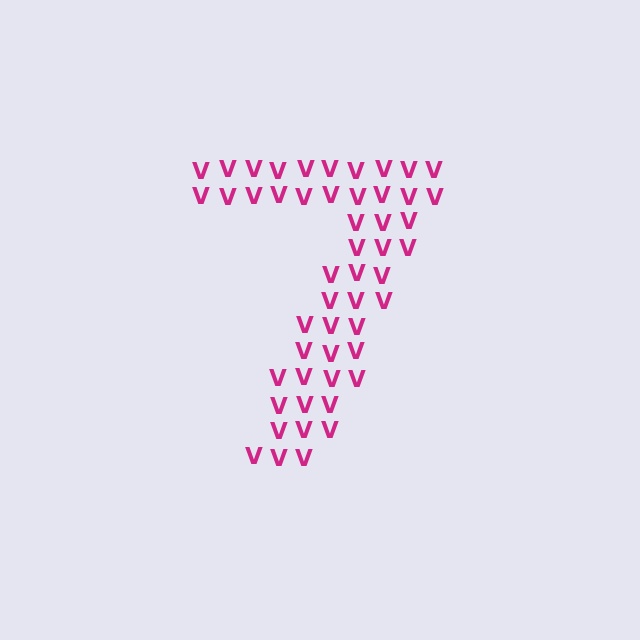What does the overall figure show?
The overall figure shows the digit 7.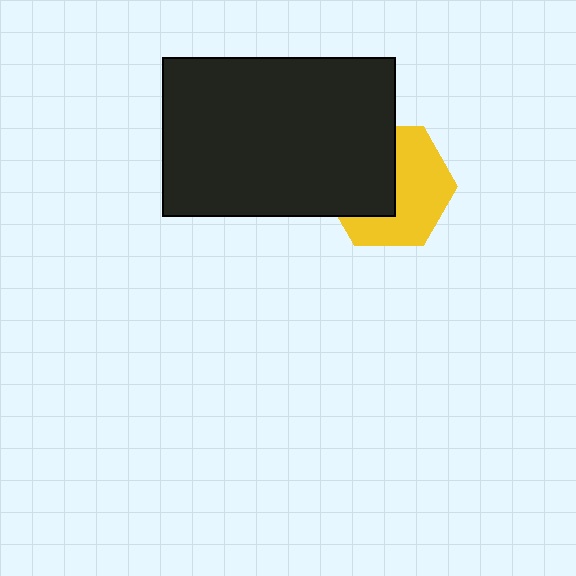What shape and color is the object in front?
The object in front is a black rectangle.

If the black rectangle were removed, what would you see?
You would see the complete yellow hexagon.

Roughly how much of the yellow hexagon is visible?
About half of it is visible (roughly 55%).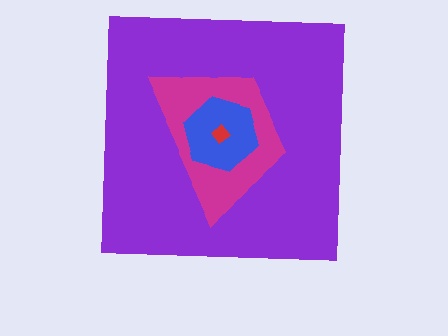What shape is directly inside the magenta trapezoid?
The blue hexagon.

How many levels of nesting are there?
4.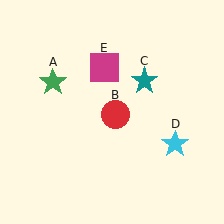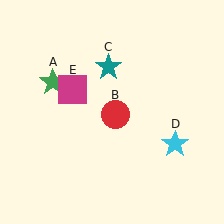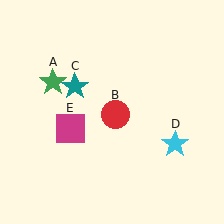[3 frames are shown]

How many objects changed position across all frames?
2 objects changed position: teal star (object C), magenta square (object E).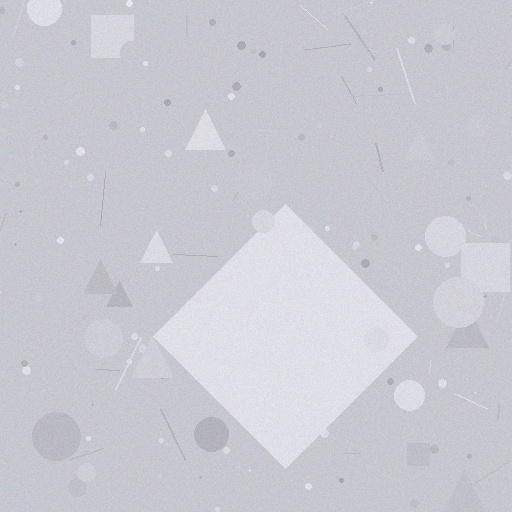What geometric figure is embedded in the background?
A diamond is embedded in the background.